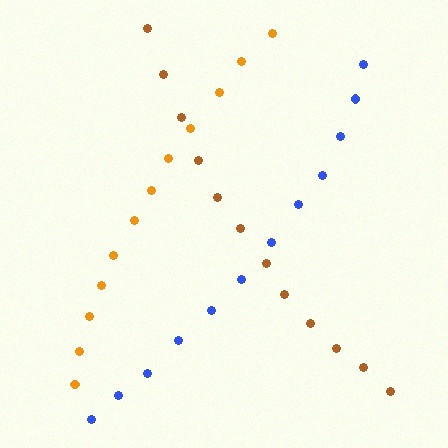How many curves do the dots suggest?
There are 3 distinct paths.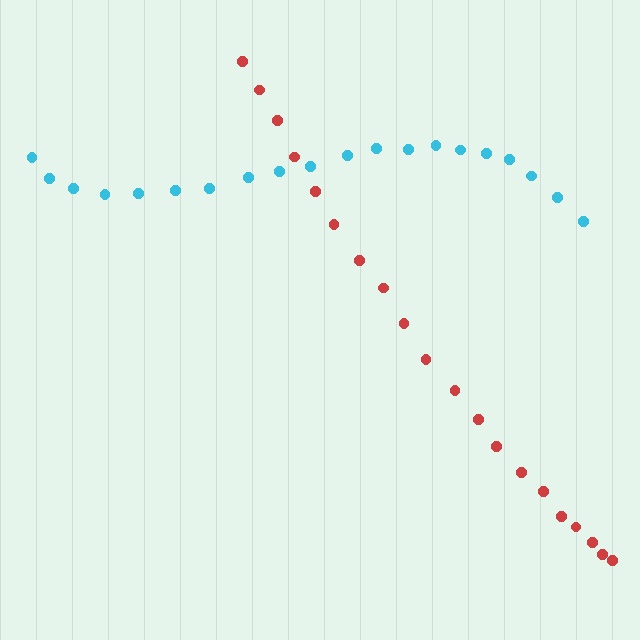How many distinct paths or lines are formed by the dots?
There are 2 distinct paths.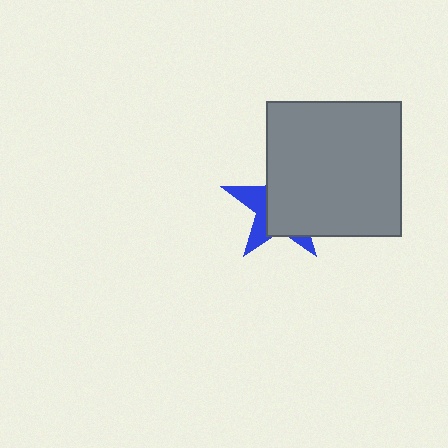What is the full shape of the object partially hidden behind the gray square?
The partially hidden object is a blue star.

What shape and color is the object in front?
The object in front is a gray square.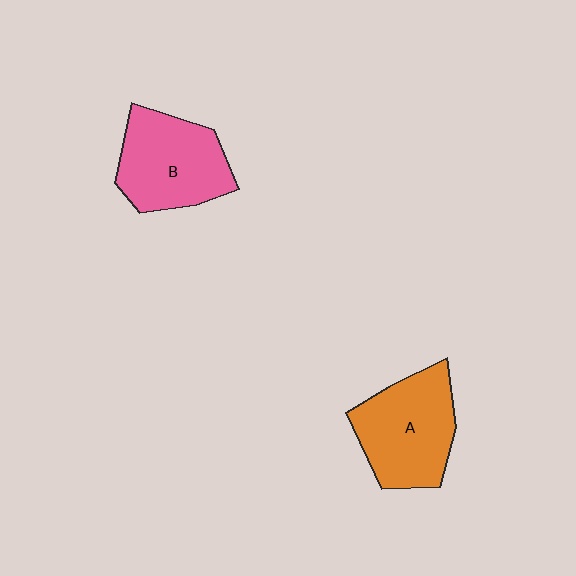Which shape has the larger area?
Shape A (orange).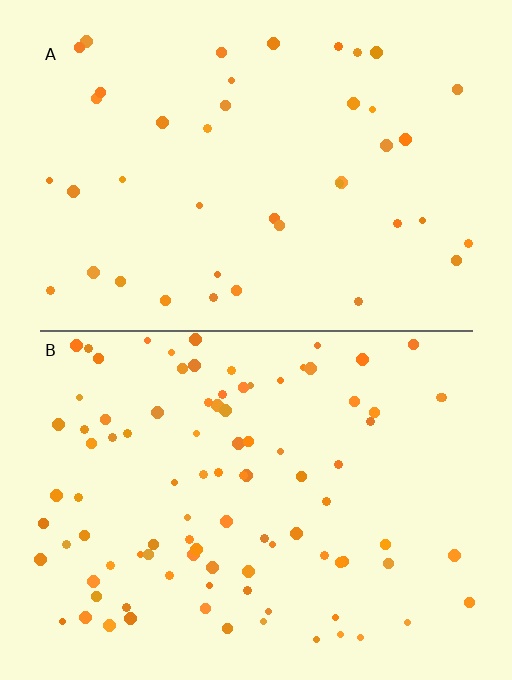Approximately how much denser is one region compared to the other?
Approximately 2.3× — region B over region A.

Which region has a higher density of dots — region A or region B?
B (the bottom).